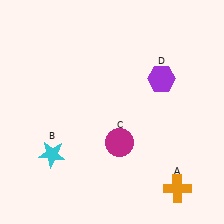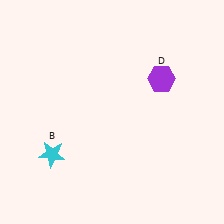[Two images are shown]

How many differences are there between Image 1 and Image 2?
There are 2 differences between the two images.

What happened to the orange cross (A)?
The orange cross (A) was removed in Image 2. It was in the bottom-right area of Image 1.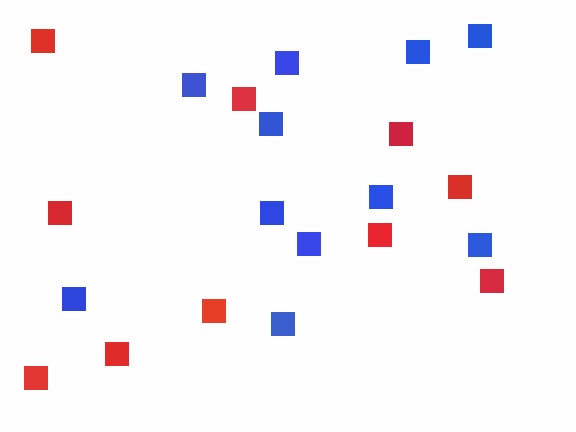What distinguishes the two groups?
There are 2 groups: one group of blue squares (11) and one group of red squares (10).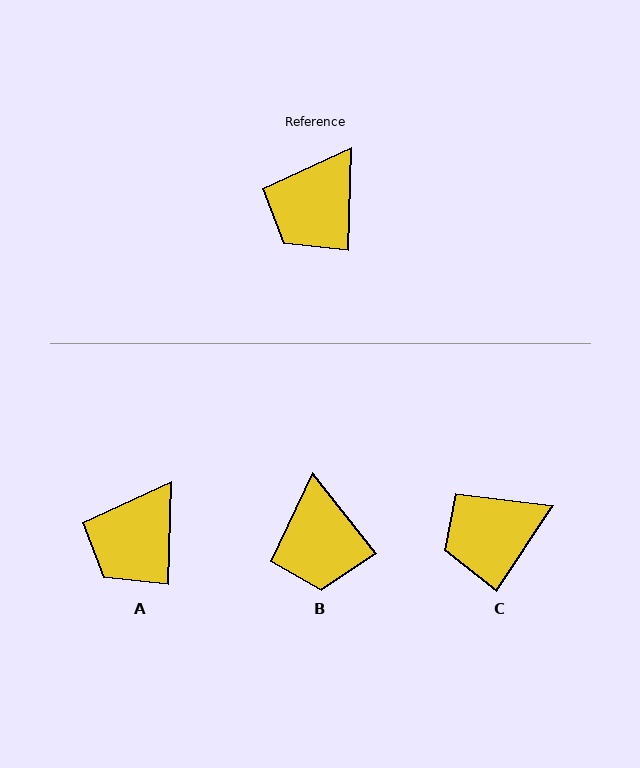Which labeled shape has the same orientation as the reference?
A.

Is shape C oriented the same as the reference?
No, it is off by about 32 degrees.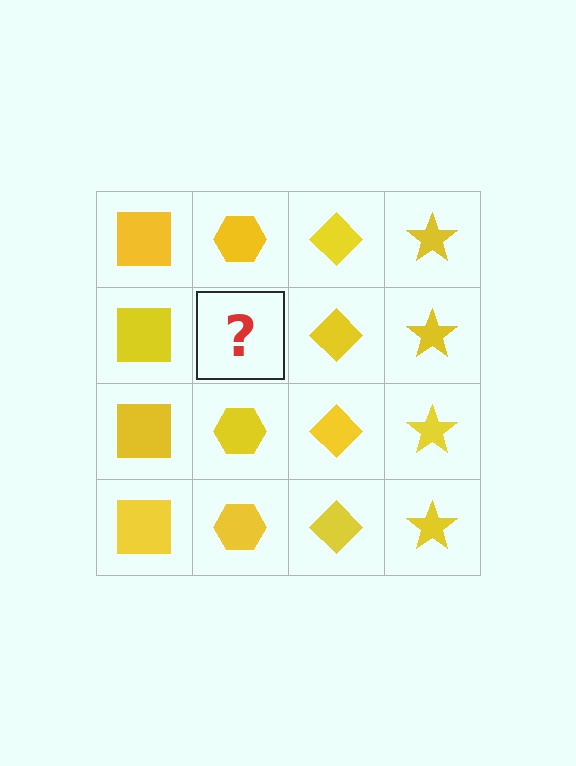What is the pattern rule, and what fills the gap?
The rule is that each column has a consistent shape. The gap should be filled with a yellow hexagon.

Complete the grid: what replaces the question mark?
The question mark should be replaced with a yellow hexagon.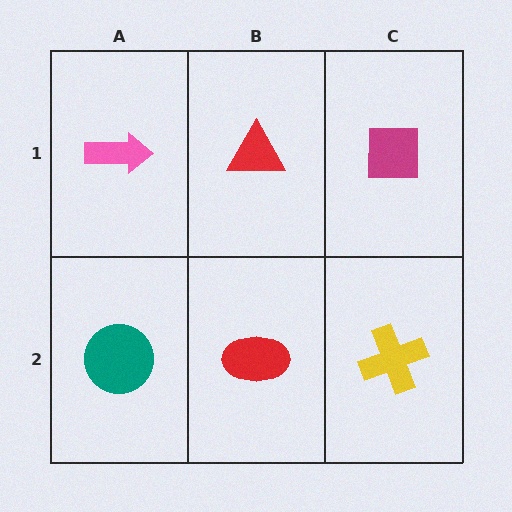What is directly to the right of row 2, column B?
A yellow cross.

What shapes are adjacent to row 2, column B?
A red triangle (row 1, column B), a teal circle (row 2, column A), a yellow cross (row 2, column C).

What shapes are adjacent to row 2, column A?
A pink arrow (row 1, column A), a red ellipse (row 2, column B).